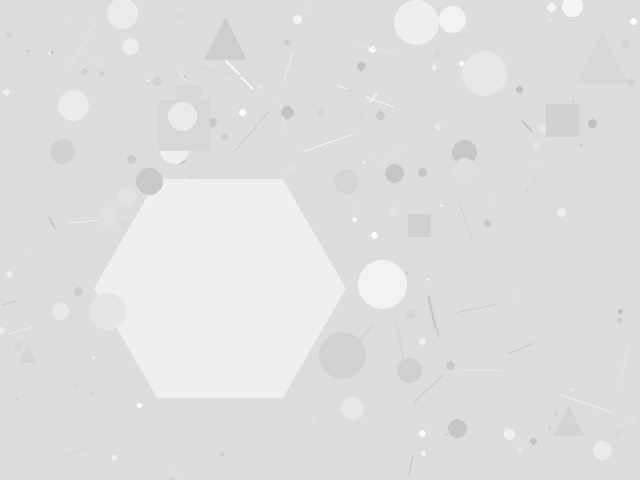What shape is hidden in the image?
A hexagon is hidden in the image.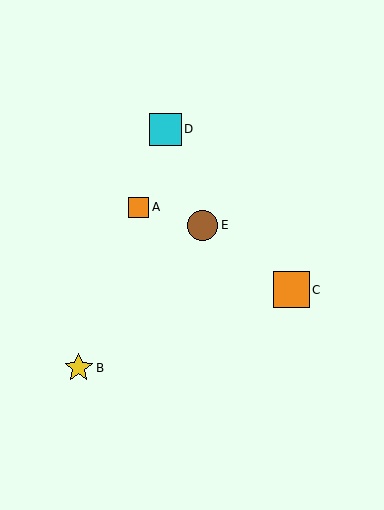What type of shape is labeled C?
Shape C is an orange square.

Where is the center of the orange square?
The center of the orange square is at (139, 207).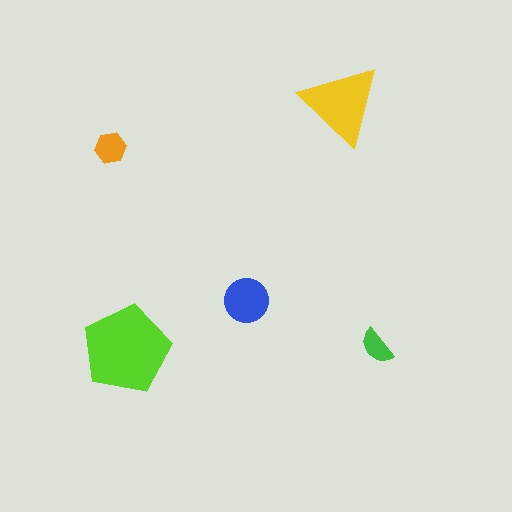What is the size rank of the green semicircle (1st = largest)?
5th.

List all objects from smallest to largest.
The green semicircle, the orange hexagon, the blue circle, the yellow triangle, the lime pentagon.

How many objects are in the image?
There are 5 objects in the image.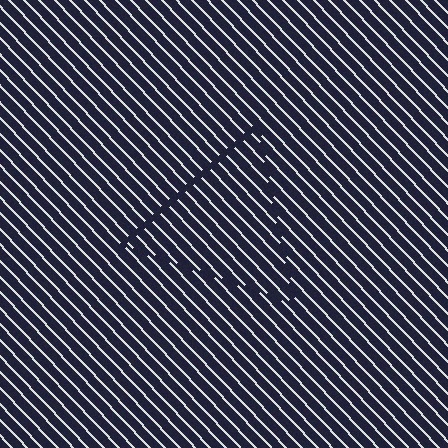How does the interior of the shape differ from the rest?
The interior of the shape contains the same grating, shifted by half a period — the contour is defined by the phase discontinuity where line-ends from the inner and outer gratings abut.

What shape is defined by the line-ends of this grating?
An illusory triangle. The interior of the shape contains the same grating, shifted by half a period — the contour is defined by the phase discontinuity where line-ends from the inner and outer gratings abut.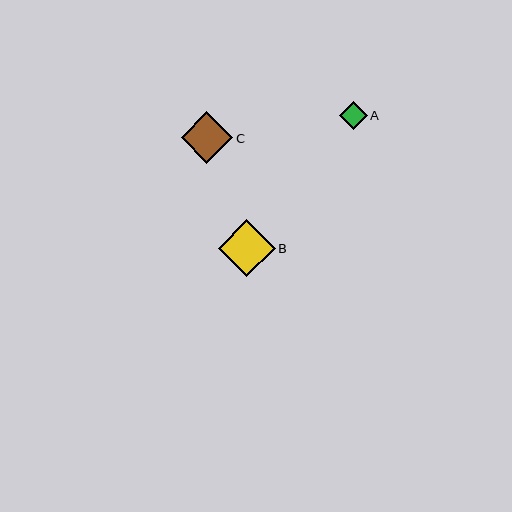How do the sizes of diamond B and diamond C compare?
Diamond B and diamond C are approximately the same size.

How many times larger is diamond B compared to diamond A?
Diamond B is approximately 2.0 times the size of diamond A.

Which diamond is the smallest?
Diamond A is the smallest with a size of approximately 28 pixels.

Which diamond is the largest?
Diamond B is the largest with a size of approximately 57 pixels.